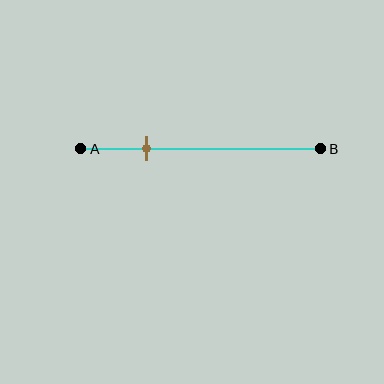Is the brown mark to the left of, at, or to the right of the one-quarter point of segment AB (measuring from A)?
The brown mark is approximately at the one-quarter point of segment AB.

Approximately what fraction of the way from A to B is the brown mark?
The brown mark is approximately 25% of the way from A to B.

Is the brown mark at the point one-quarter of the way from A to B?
Yes, the mark is approximately at the one-quarter point.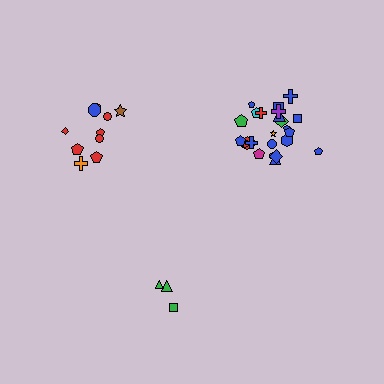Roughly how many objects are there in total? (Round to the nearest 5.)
Roughly 40 objects in total.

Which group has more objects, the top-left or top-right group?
The top-right group.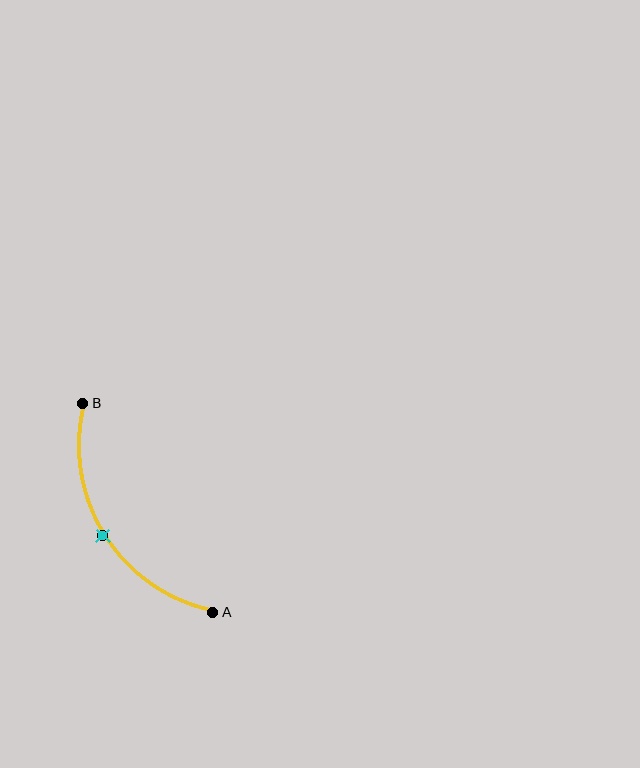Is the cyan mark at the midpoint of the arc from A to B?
Yes. The cyan mark lies on the arc at equal arc-length from both A and B — it is the arc midpoint.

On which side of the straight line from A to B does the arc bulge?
The arc bulges to the left of the straight line connecting A and B.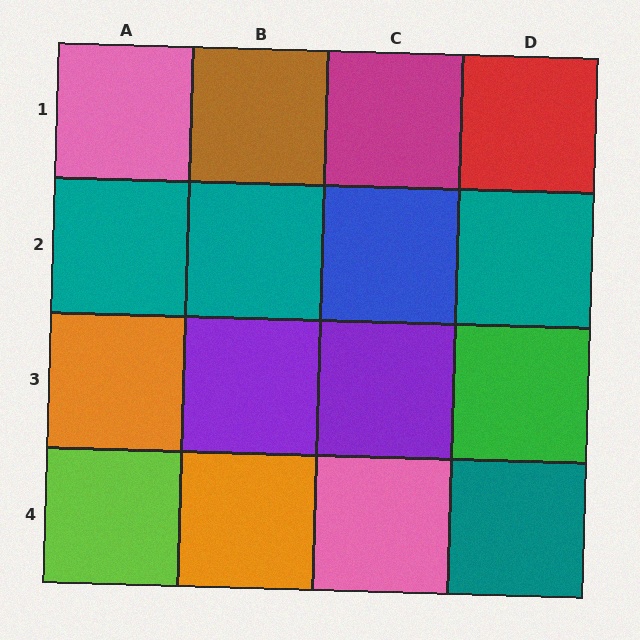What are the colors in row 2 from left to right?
Teal, teal, blue, teal.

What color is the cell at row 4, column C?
Pink.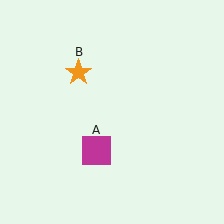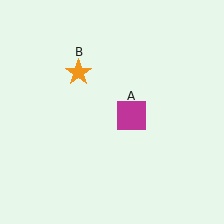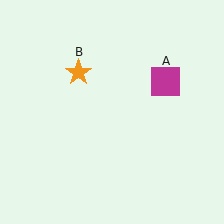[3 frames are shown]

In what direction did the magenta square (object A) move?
The magenta square (object A) moved up and to the right.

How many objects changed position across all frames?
1 object changed position: magenta square (object A).